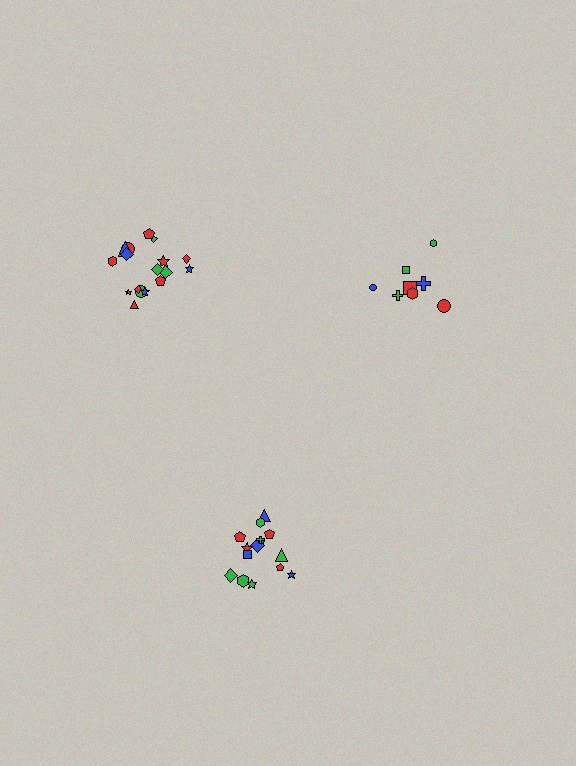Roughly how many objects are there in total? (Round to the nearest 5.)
Roughly 40 objects in total.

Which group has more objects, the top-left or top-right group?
The top-left group.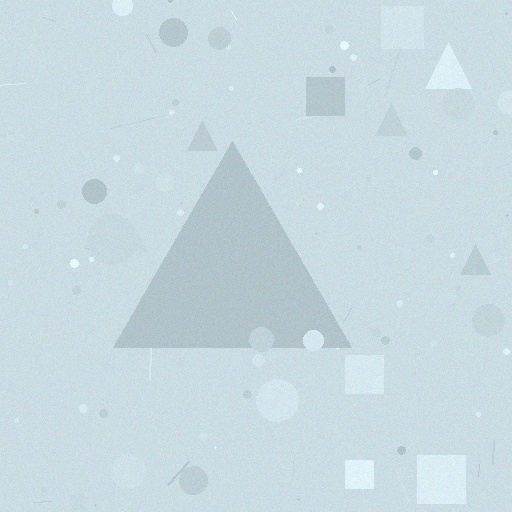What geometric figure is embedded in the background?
A triangle is embedded in the background.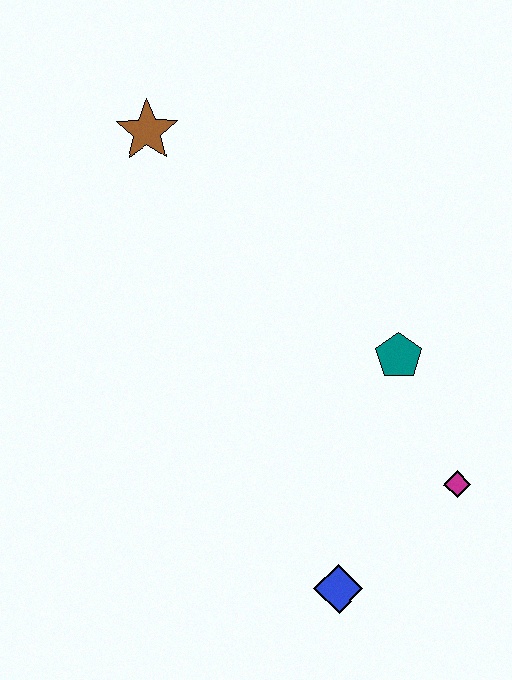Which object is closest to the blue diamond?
The magenta diamond is closest to the blue diamond.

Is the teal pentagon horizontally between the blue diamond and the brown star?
No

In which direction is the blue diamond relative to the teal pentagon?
The blue diamond is below the teal pentagon.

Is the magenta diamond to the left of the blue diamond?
No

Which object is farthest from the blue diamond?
The brown star is farthest from the blue diamond.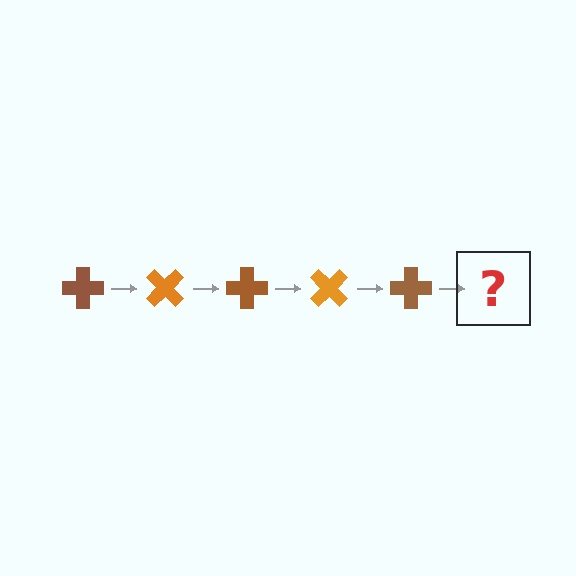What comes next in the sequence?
The next element should be an orange cross, rotated 225 degrees from the start.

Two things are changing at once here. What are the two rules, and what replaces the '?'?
The two rules are that it rotates 45 degrees each step and the color cycles through brown and orange. The '?' should be an orange cross, rotated 225 degrees from the start.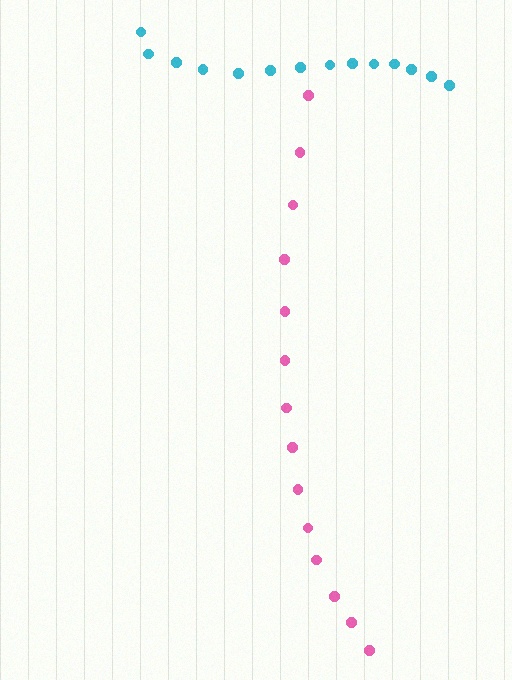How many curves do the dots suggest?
There are 2 distinct paths.